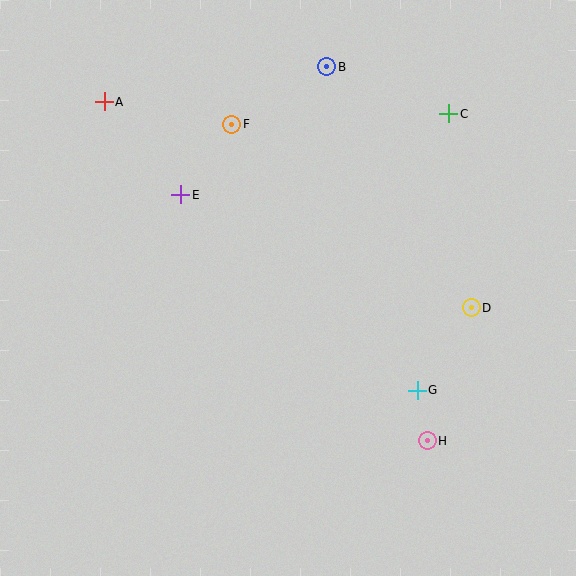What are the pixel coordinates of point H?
Point H is at (427, 441).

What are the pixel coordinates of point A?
Point A is at (104, 102).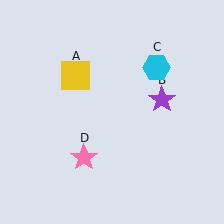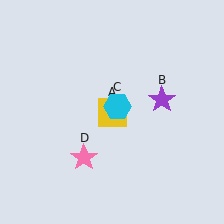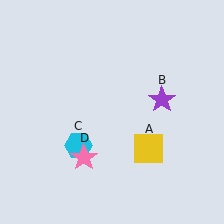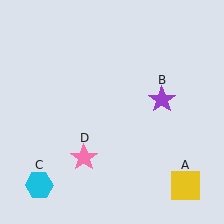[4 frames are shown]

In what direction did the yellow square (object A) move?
The yellow square (object A) moved down and to the right.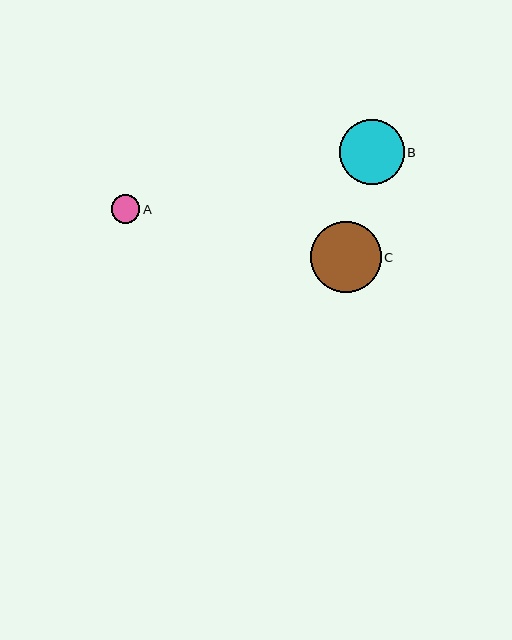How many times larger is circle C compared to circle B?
Circle C is approximately 1.1 times the size of circle B.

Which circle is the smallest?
Circle A is the smallest with a size of approximately 28 pixels.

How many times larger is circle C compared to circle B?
Circle C is approximately 1.1 times the size of circle B.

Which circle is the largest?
Circle C is the largest with a size of approximately 71 pixels.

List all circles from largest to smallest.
From largest to smallest: C, B, A.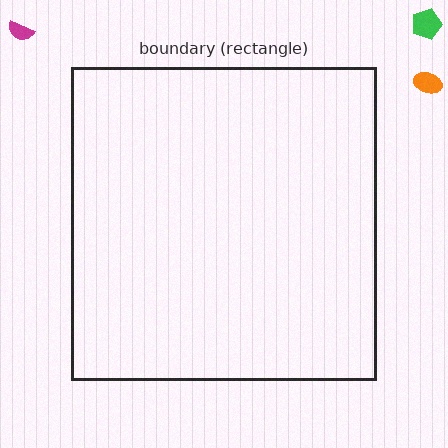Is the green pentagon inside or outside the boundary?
Outside.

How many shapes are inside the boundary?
0 inside, 3 outside.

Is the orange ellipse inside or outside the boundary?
Outside.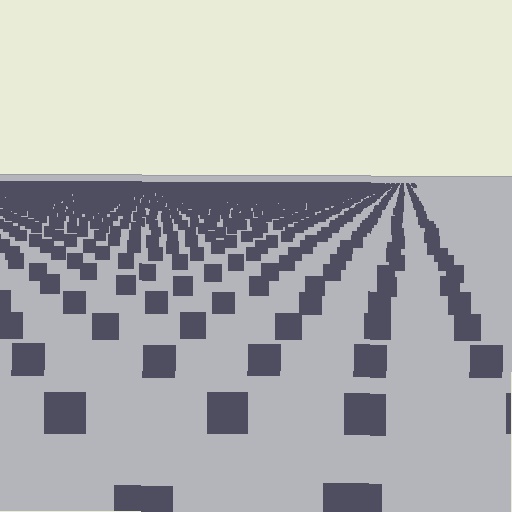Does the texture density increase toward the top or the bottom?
Density increases toward the top.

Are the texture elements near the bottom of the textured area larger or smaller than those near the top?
Larger. Near the bottom, elements are closer to the viewer and appear at a bigger on-screen size.